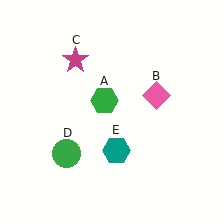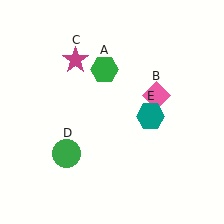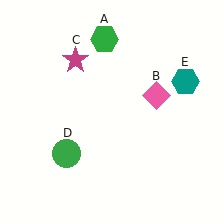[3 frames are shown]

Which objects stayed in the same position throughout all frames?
Pink diamond (object B) and magenta star (object C) and green circle (object D) remained stationary.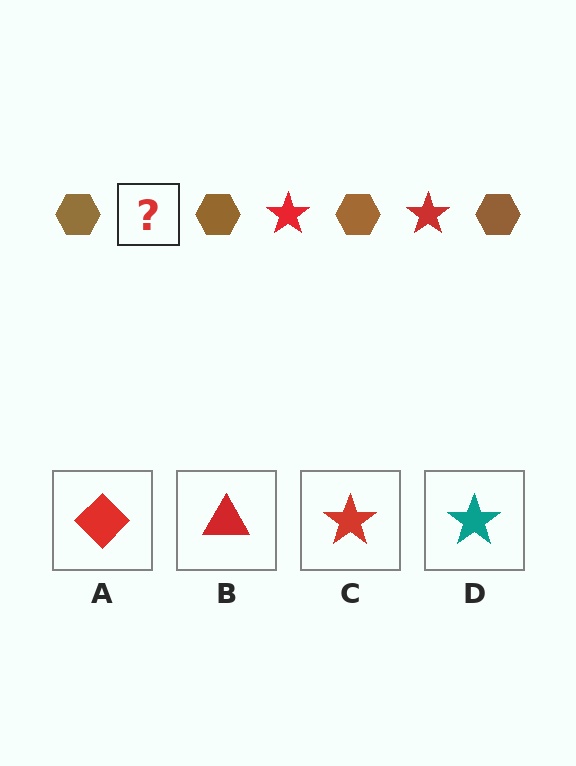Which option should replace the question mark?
Option C.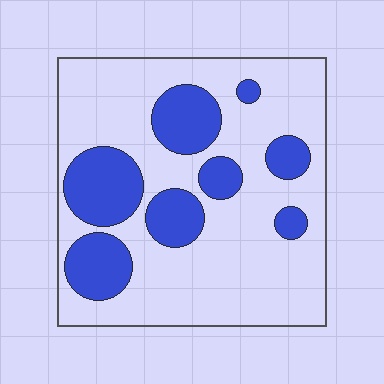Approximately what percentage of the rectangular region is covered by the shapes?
Approximately 30%.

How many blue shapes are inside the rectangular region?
8.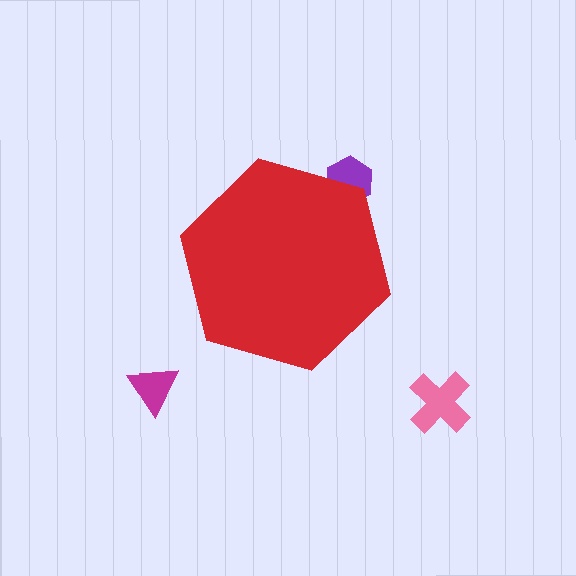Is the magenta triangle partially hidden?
No, the magenta triangle is fully visible.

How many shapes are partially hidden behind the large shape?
1 shape is partially hidden.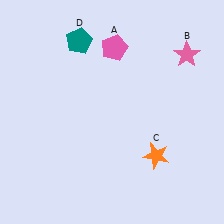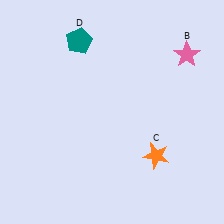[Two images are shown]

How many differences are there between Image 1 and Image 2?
There is 1 difference between the two images.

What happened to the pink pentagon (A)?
The pink pentagon (A) was removed in Image 2. It was in the top-right area of Image 1.